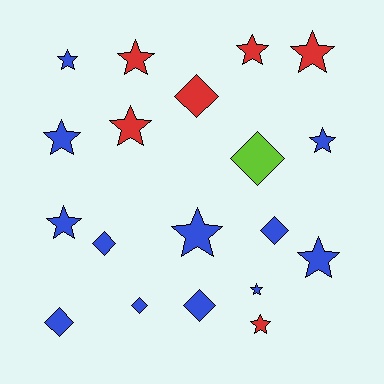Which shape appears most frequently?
Star, with 12 objects.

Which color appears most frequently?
Blue, with 12 objects.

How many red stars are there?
There are 5 red stars.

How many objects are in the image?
There are 19 objects.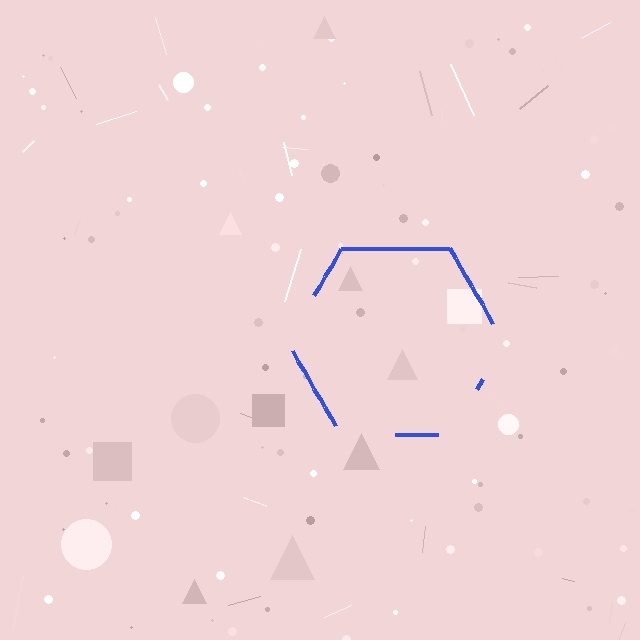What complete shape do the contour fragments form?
The contour fragments form a hexagon.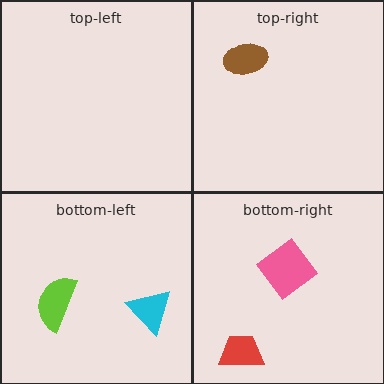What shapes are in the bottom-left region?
The cyan triangle, the lime semicircle.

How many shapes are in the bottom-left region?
2.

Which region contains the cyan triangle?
The bottom-left region.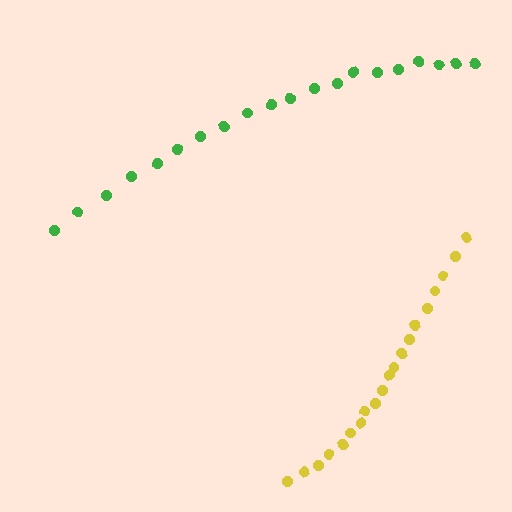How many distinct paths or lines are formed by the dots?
There are 2 distinct paths.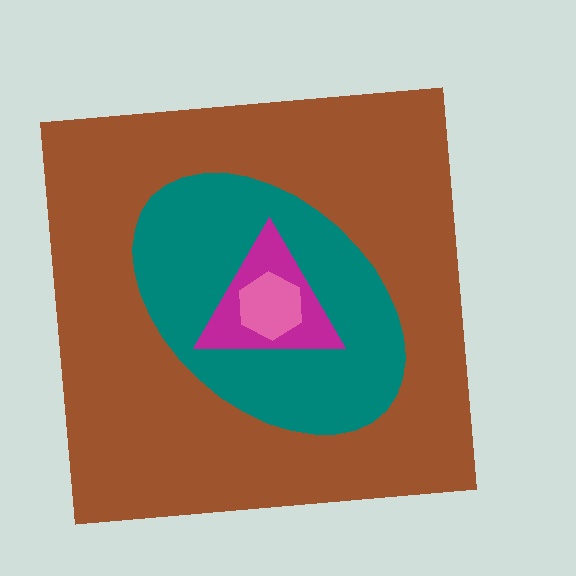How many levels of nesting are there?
4.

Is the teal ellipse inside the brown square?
Yes.